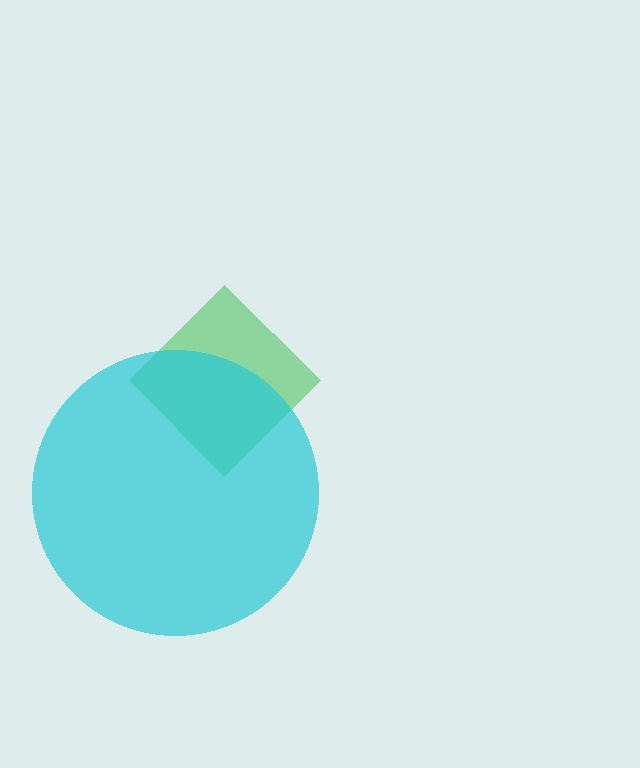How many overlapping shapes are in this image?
There are 2 overlapping shapes in the image.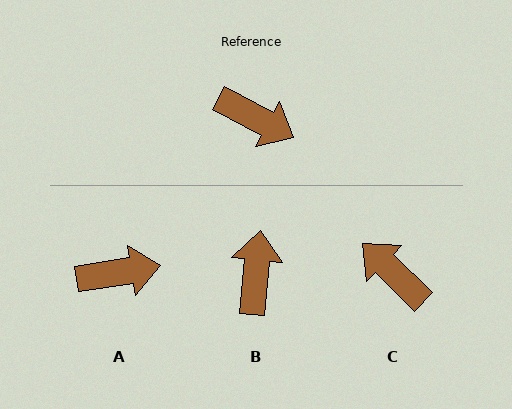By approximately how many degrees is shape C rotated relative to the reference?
Approximately 164 degrees counter-clockwise.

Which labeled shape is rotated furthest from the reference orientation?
C, about 164 degrees away.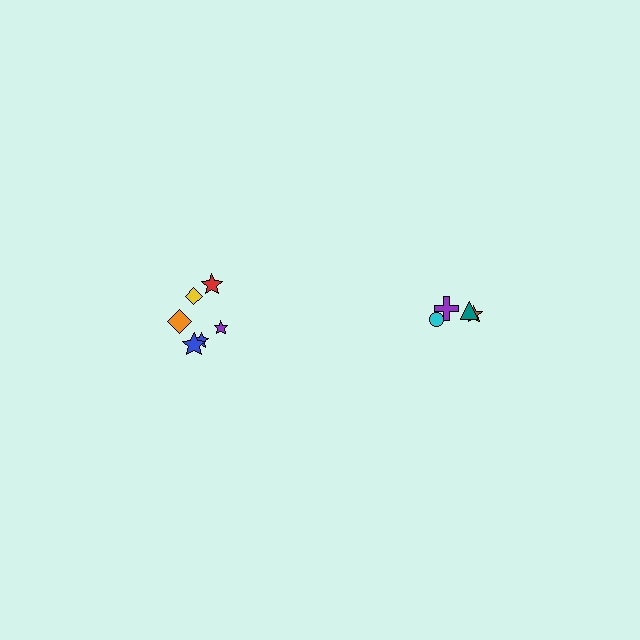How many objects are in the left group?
There are 6 objects.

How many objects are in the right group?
There are 4 objects.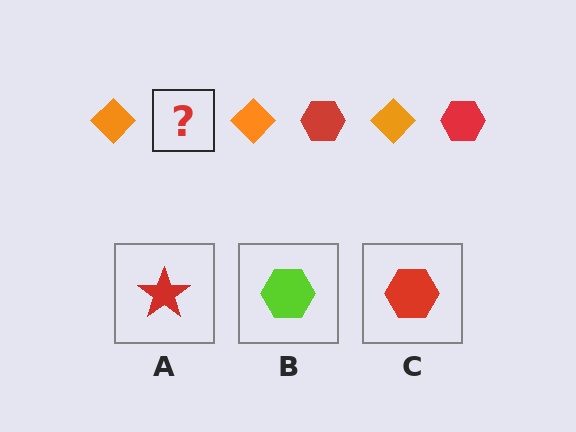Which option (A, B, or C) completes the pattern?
C.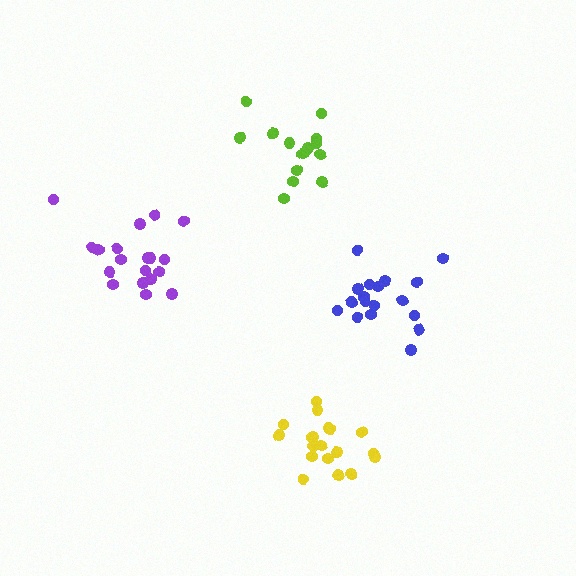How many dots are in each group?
Group 1: 19 dots, Group 2: 15 dots, Group 3: 19 dots, Group 4: 20 dots (73 total).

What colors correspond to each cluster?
The clusters are colored: blue, lime, yellow, purple.